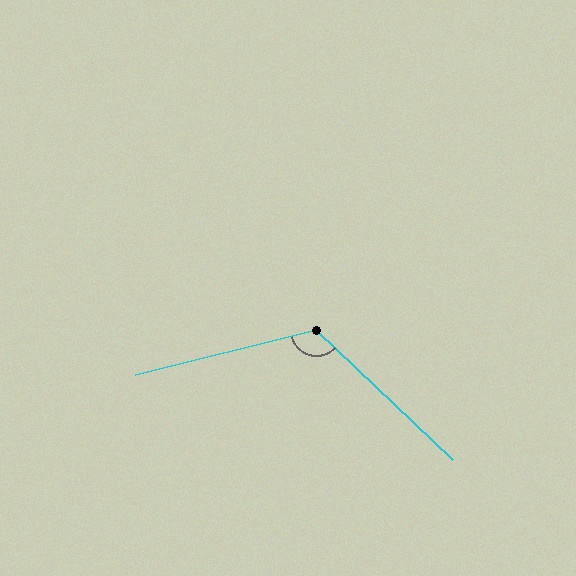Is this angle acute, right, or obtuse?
It is obtuse.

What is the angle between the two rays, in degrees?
Approximately 123 degrees.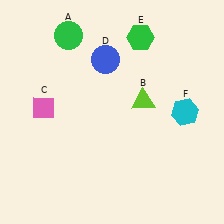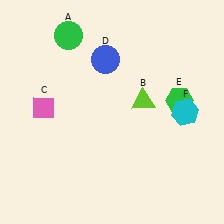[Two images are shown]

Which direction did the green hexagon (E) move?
The green hexagon (E) moved down.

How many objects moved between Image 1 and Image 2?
1 object moved between the two images.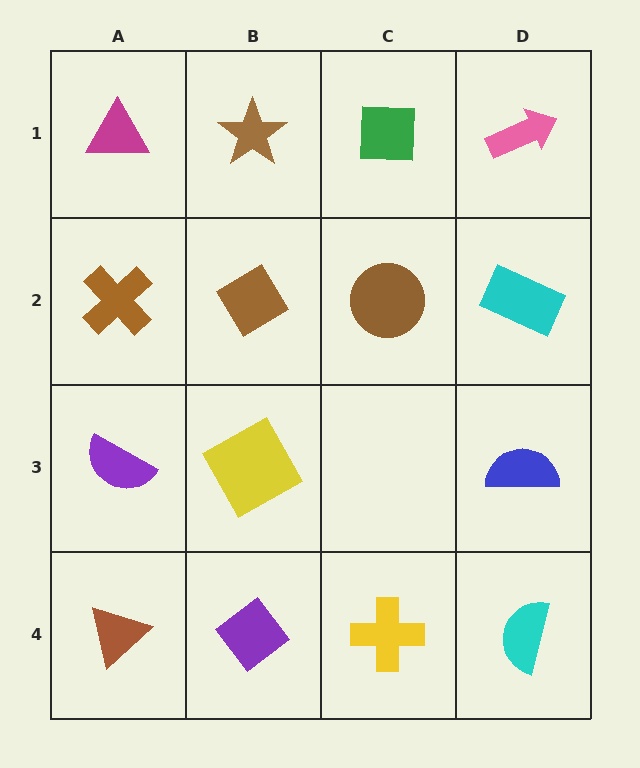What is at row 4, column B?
A purple diamond.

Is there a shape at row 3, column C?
No, that cell is empty.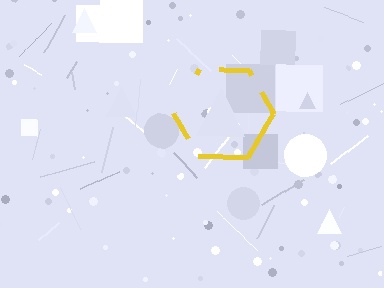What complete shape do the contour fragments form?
The contour fragments form a hexagon.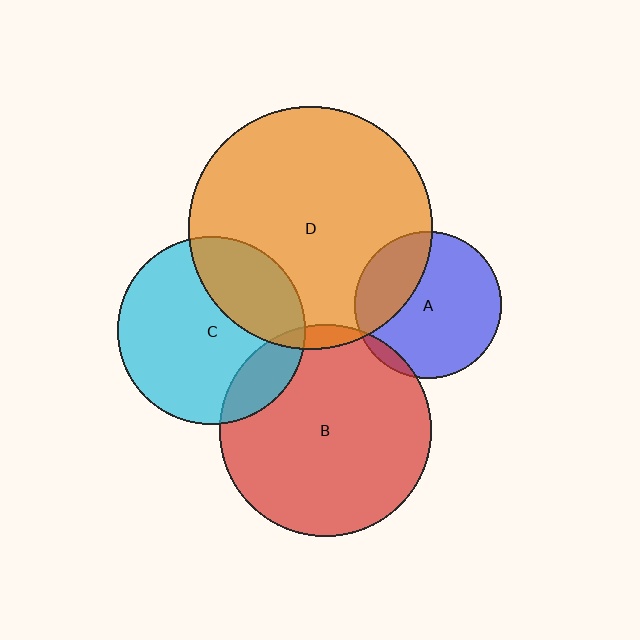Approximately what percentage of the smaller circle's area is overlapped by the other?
Approximately 15%.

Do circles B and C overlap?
Yes.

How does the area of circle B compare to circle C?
Approximately 1.3 times.